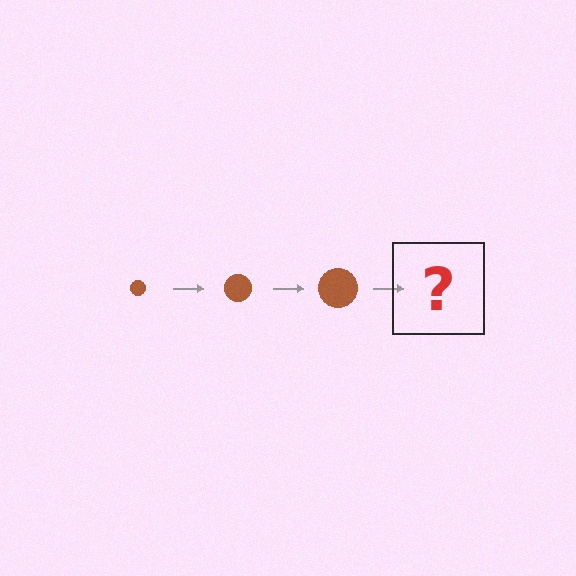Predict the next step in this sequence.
The next step is a brown circle, larger than the previous one.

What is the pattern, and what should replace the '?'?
The pattern is that the circle gets progressively larger each step. The '?' should be a brown circle, larger than the previous one.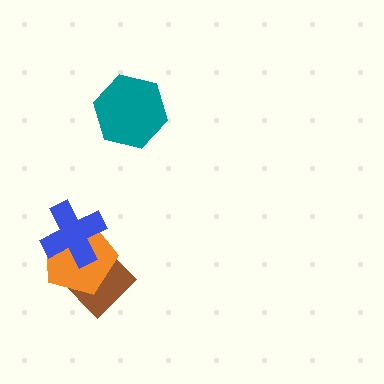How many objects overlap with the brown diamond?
2 objects overlap with the brown diamond.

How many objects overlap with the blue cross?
2 objects overlap with the blue cross.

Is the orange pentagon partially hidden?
Yes, it is partially covered by another shape.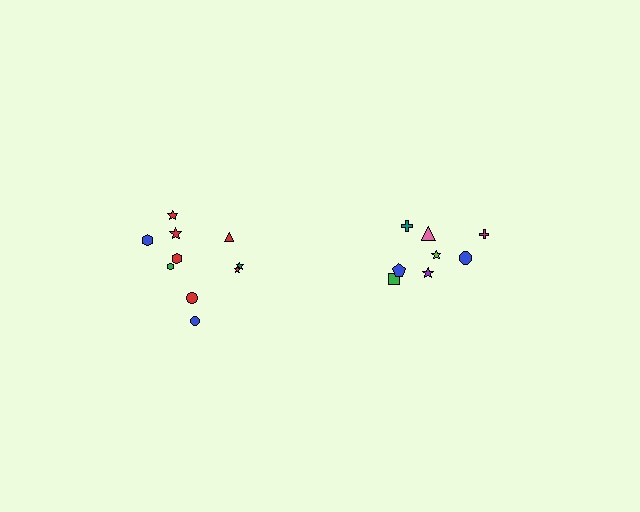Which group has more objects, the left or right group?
The left group.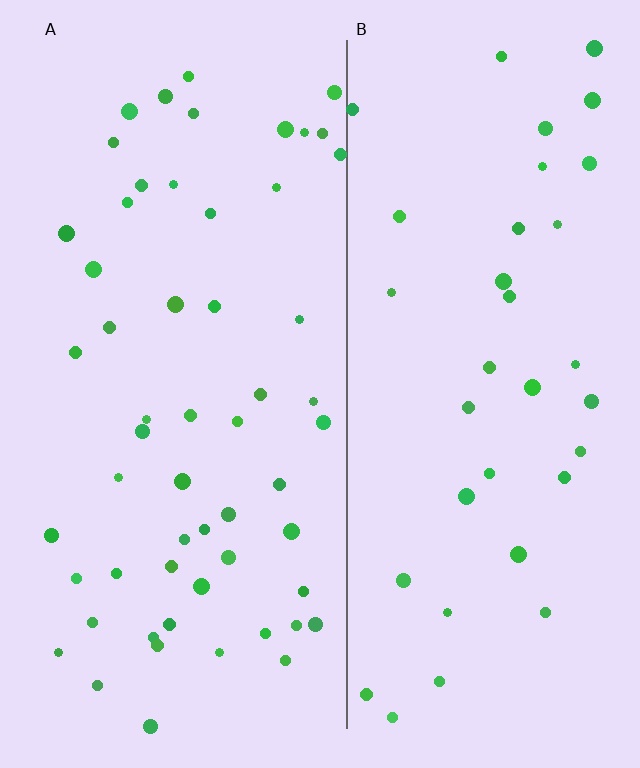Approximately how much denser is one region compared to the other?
Approximately 1.6× — region A over region B.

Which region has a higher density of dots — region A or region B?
A (the left).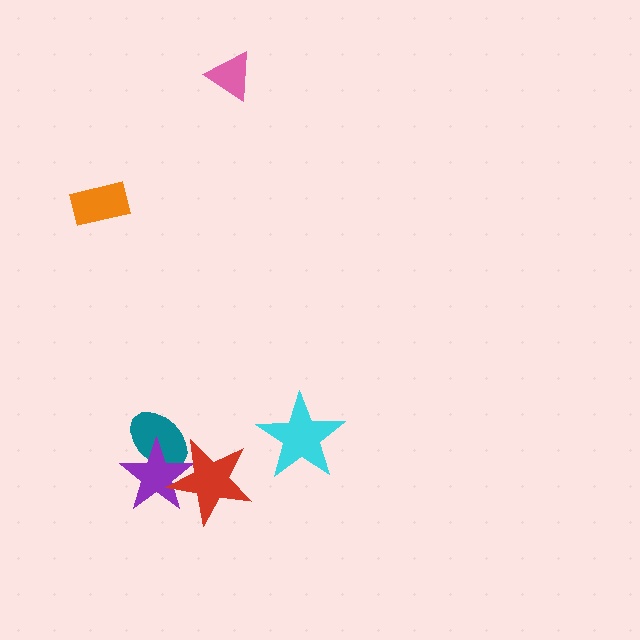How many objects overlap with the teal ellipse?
2 objects overlap with the teal ellipse.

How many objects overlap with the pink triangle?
0 objects overlap with the pink triangle.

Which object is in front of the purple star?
The red star is in front of the purple star.